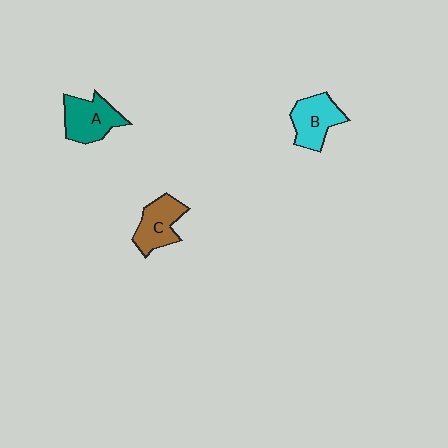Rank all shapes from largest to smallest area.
From largest to smallest: A (teal), B (cyan), C (brown).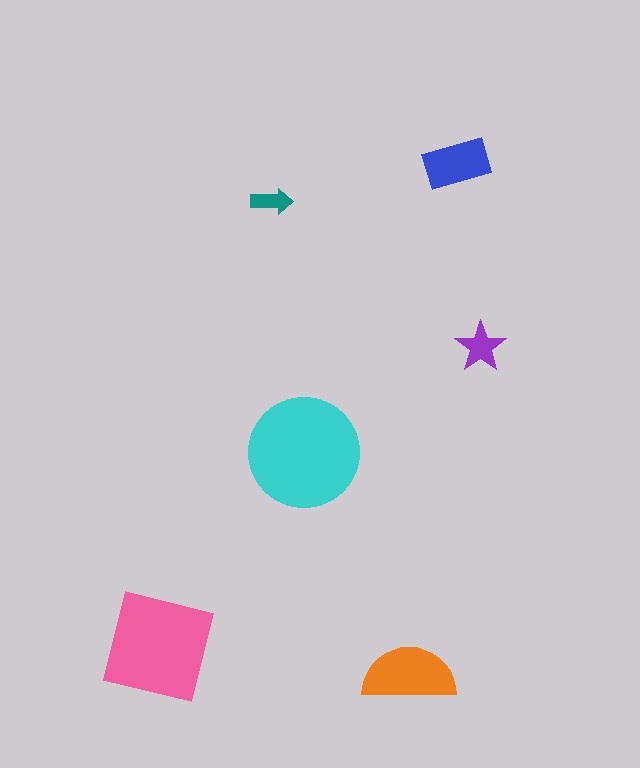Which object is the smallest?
The teal arrow.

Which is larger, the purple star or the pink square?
The pink square.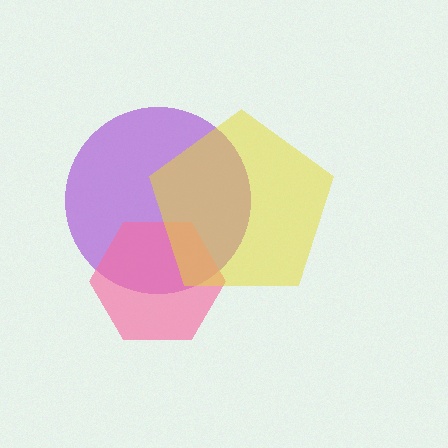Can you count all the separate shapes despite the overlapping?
Yes, there are 3 separate shapes.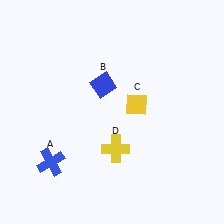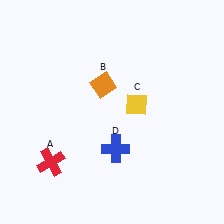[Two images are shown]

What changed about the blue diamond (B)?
In Image 1, B is blue. In Image 2, it changed to orange.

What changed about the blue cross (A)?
In Image 1, A is blue. In Image 2, it changed to red.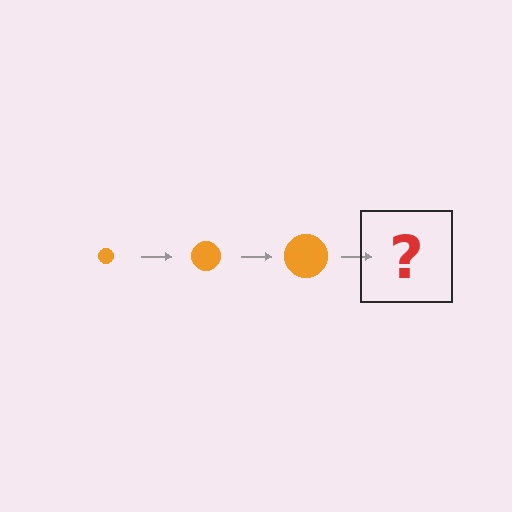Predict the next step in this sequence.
The next step is an orange circle, larger than the previous one.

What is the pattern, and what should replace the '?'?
The pattern is that the circle gets progressively larger each step. The '?' should be an orange circle, larger than the previous one.